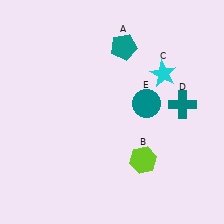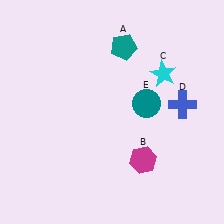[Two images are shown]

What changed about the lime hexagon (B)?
In Image 1, B is lime. In Image 2, it changed to magenta.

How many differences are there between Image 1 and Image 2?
There are 2 differences between the two images.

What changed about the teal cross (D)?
In Image 1, D is teal. In Image 2, it changed to blue.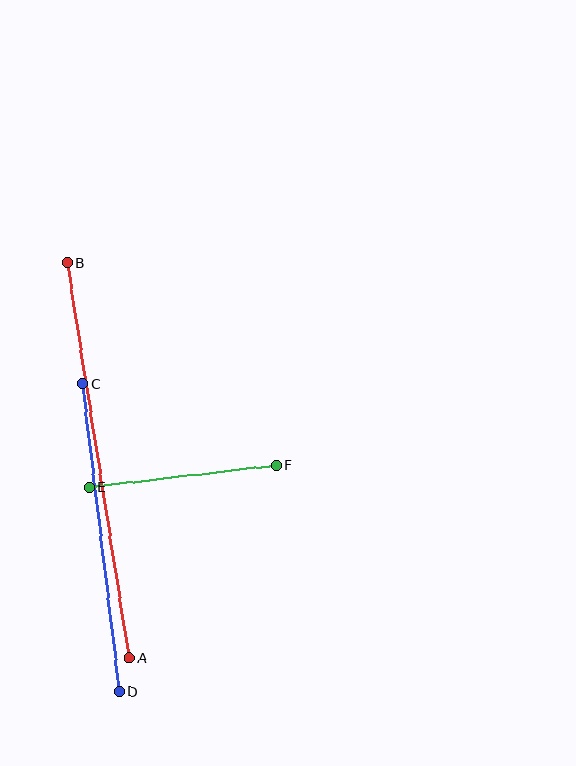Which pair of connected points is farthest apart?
Points A and B are farthest apart.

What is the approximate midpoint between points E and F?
The midpoint is at approximately (183, 476) pixels.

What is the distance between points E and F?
The distance is approximately 187 pixels.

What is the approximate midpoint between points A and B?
The midpoint is at approximately (98, 460) pixels.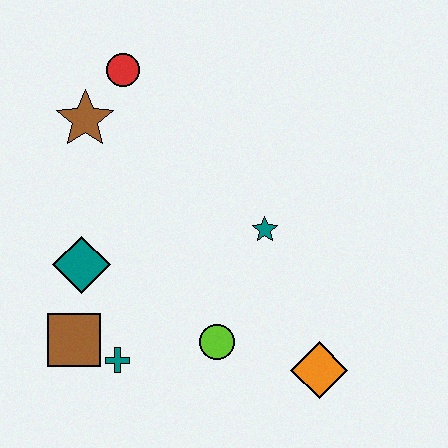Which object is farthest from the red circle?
The orange diamond is farthest from the red circle.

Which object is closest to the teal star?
The lime circle is closest to the teal star.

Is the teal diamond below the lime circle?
No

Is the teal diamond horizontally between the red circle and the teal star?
No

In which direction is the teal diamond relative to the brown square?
The teal diamond is above the brown square.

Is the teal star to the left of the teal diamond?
No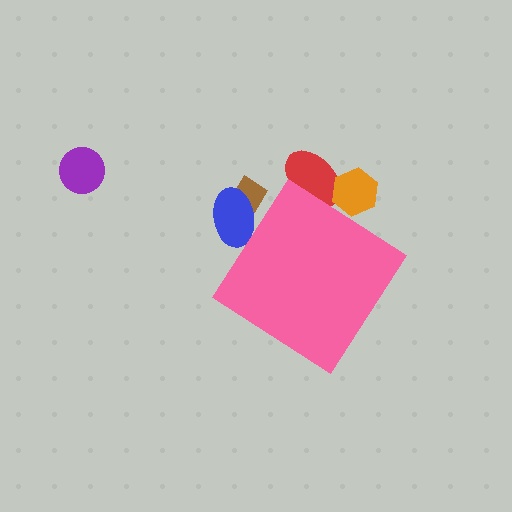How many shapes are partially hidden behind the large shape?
4 shapes are partially hidden.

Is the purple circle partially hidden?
No, the purple circle is fully visible.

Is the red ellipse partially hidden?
Yes, the red ellipse is partially hidden behind the pink diamond.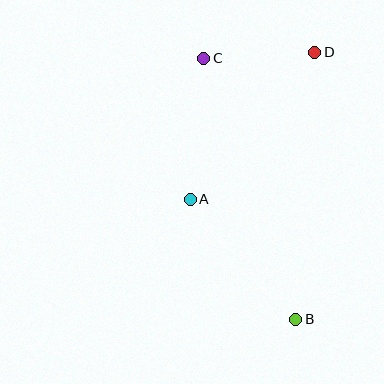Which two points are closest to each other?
Points C and D are closest to each other.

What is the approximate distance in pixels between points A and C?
The distance between A and C is approximately 142 pixels.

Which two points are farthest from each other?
Points B and C are farthest from each other.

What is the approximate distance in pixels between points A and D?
The distance between A and D is approximately 193 pixels.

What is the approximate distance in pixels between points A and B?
The distance between A and B is approximately 160 pixels.